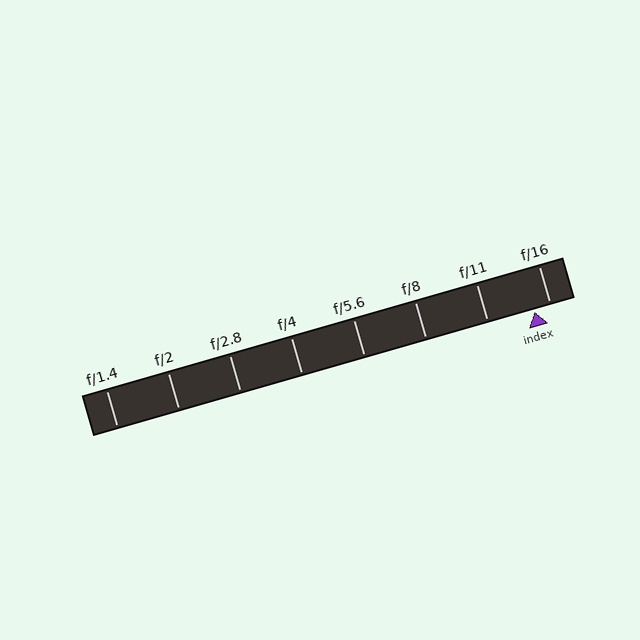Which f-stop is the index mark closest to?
The index mark is closest to f/16.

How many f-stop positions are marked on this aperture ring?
There are 8 f-stop positions marked.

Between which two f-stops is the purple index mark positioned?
The index mark is between f/11 and f/16.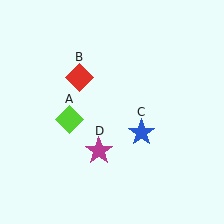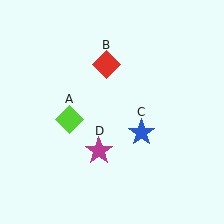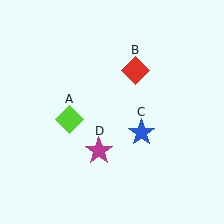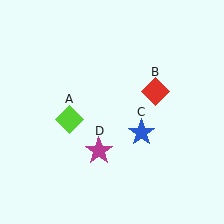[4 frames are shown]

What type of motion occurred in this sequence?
The red diamond (object B) rotated clockwise around the center of the scene.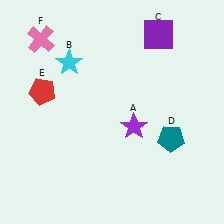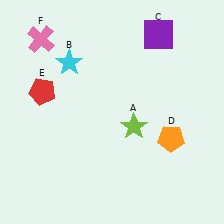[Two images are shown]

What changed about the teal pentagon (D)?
In Image 1, D is teal. In Image 2, it changed to orange.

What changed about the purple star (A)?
In Image 1, A is purple. In Image 2, it changed to lime.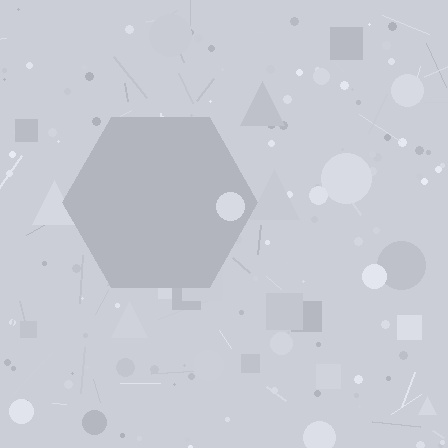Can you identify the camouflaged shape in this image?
The camouflaged shape is a hexagon.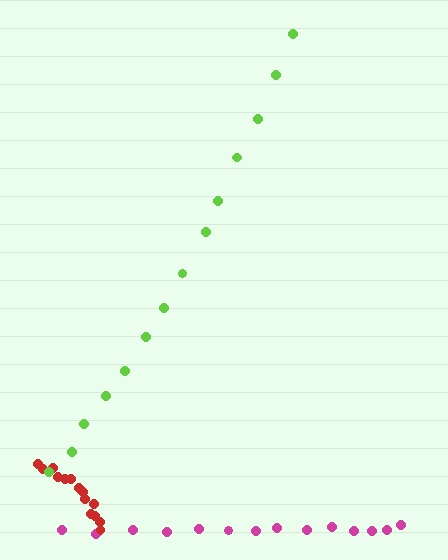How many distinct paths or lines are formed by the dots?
There are 3 distinct paths.